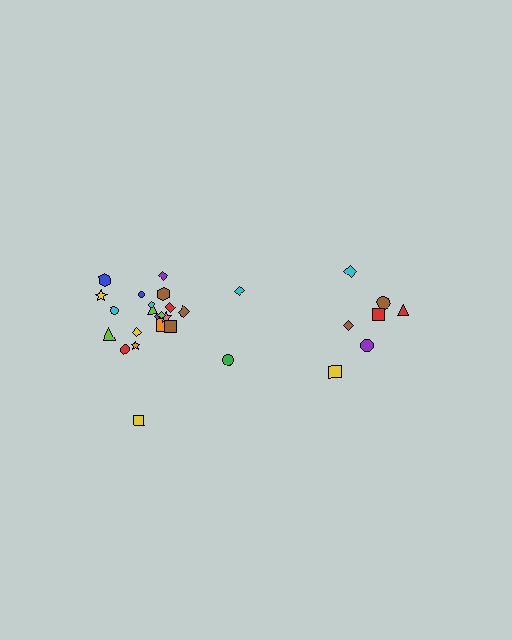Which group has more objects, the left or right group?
The left group.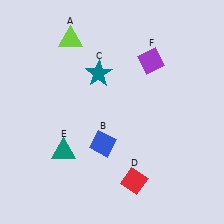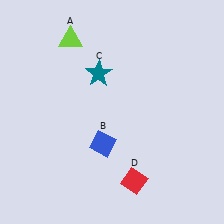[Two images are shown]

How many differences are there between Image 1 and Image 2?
There are 2 differences between the two images.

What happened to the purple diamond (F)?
The purple diamond (F) was removed in Image 2. It was in the top-right area of Image 1.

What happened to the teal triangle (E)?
The teal triangle (E) was removed in Image 2. It was in the bottom-left area of Image 1.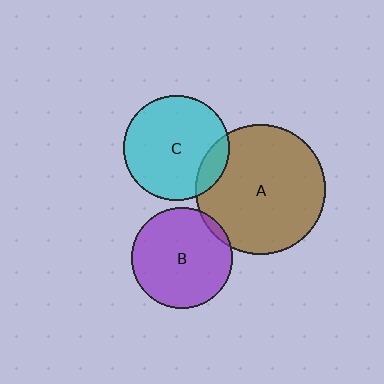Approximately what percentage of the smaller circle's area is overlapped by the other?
Approximately 15%.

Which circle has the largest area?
Circle A (brown).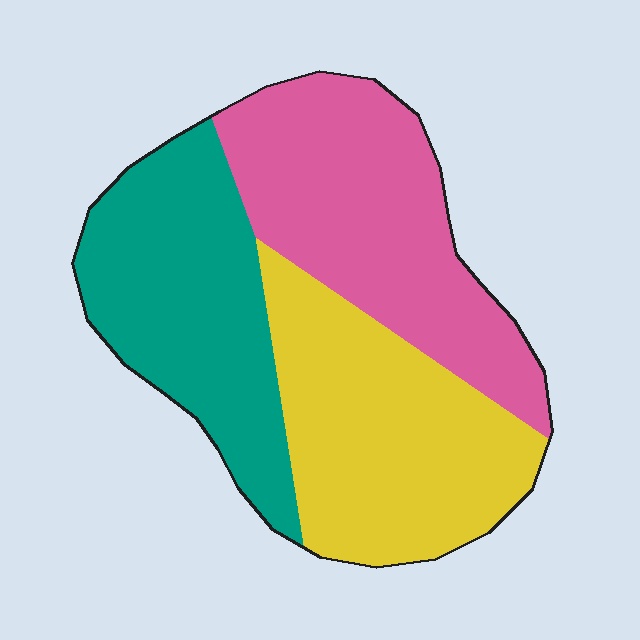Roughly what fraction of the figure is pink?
Pink covers roughly 35% of the figure.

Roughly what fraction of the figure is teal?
Teal takes up between a sixth and a third of the figure.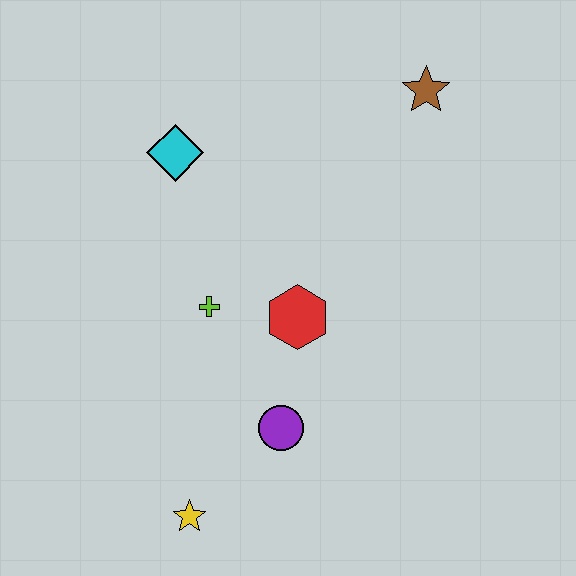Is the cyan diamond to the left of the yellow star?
Yes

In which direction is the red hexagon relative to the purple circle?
The red hexagon is above the purple circle.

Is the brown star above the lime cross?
Yes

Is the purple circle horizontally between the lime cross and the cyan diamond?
No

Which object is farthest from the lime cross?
The brown star is farthest from the lime cross.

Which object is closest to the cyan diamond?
The lime cross is closest to the cyan diamond.